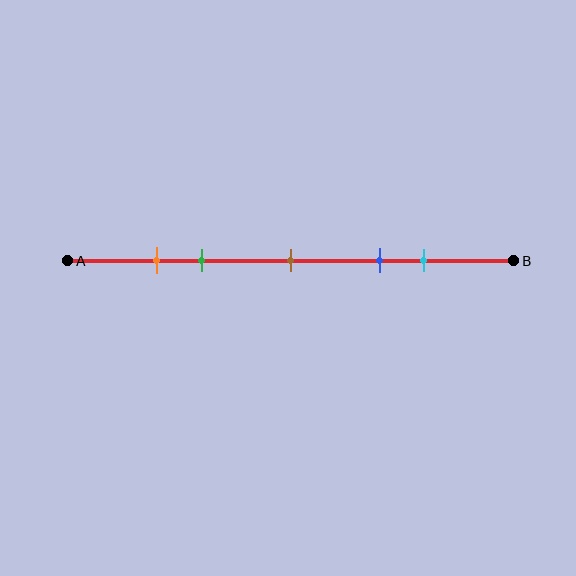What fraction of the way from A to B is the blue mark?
The blue mark is approximately 70% (0.7) of the way from A to B.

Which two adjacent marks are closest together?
The orange and green marks are the closest adjacent pair.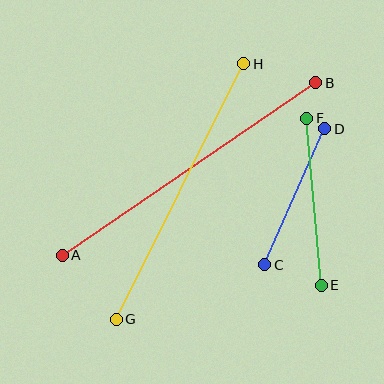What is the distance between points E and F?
The distance is approximately 168 pixels.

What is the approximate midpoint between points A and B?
The midpoint is at approximately (189, 169) pixels.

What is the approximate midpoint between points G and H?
The midpoint is at approximately (180, 192) pixels.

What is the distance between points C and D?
The distance is approximately 149 pixels.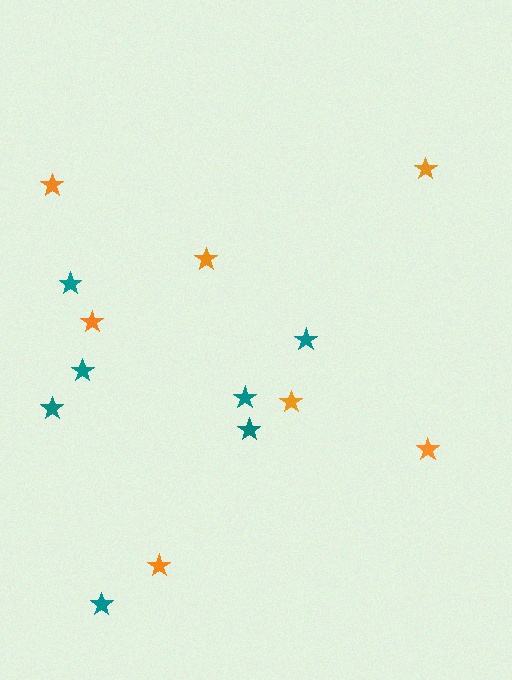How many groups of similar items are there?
There are 2 groups: one group of orange stars (7) and one group of teal stars (7).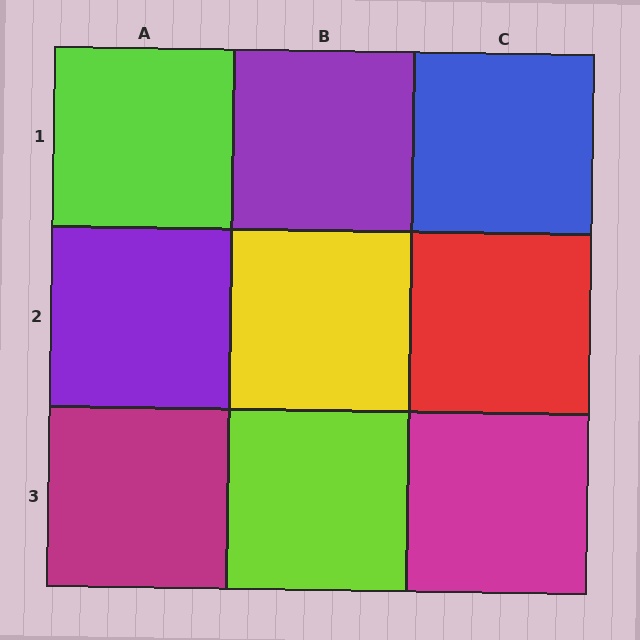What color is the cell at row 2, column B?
Yellow.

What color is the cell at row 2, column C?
Red.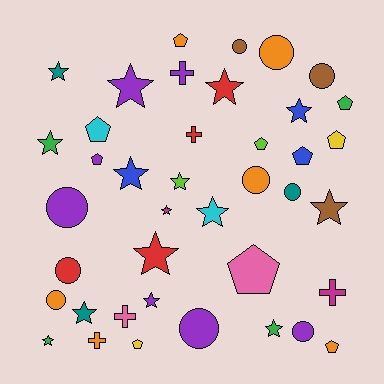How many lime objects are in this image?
There are 2 lime objects.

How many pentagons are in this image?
There are 10 pentagons.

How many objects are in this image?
There are 40 objects.